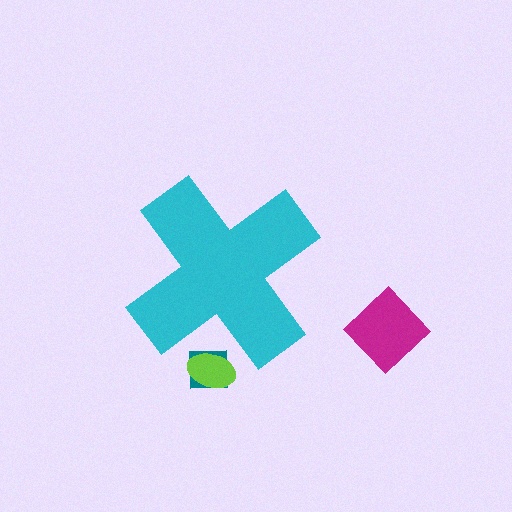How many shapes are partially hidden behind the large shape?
2 shapes are partially hidden.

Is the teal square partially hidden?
Yes, the teal square is partially hidden behind the cyan cross.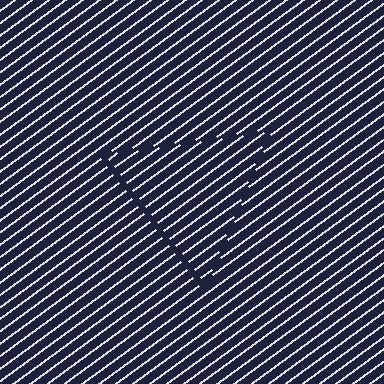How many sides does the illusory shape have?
3 sides — the line-ends trace a triangle.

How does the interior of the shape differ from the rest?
The interior of the shape contains the same grating, shifted by half a period — the contour is defined by the phase discontinuity where line-ends from the inner and outer gratings abut.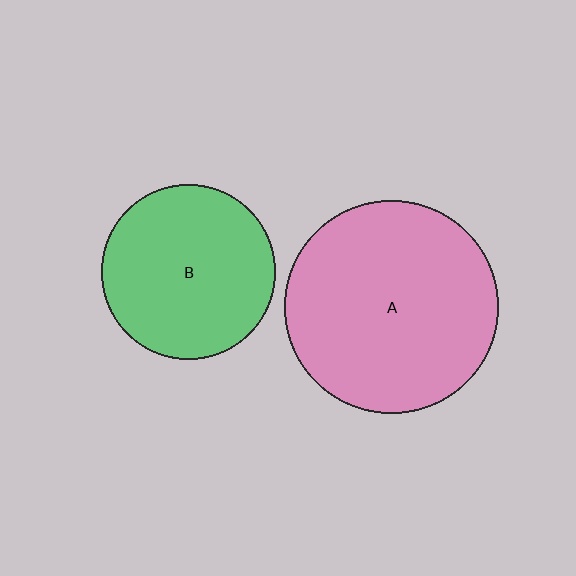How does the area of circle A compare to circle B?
Approximately 1.5 times.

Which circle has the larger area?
Circle A (pink).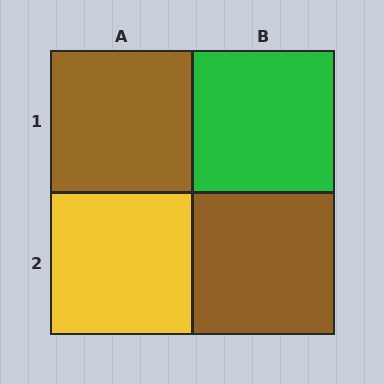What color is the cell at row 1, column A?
Brown.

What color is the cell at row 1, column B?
Green.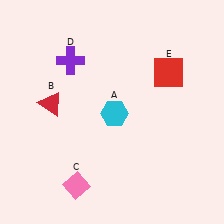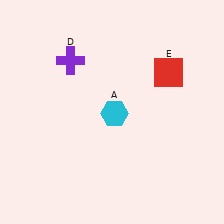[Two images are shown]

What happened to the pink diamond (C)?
The pink diamond (C) was removed in Image 2. It was in the bottom-left area of Image 1.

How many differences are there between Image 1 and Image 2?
There are 2 differences between the two images.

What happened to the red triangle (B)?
The red triangle (B) was removed in Image 2. It was in the top-left area of Image 1.